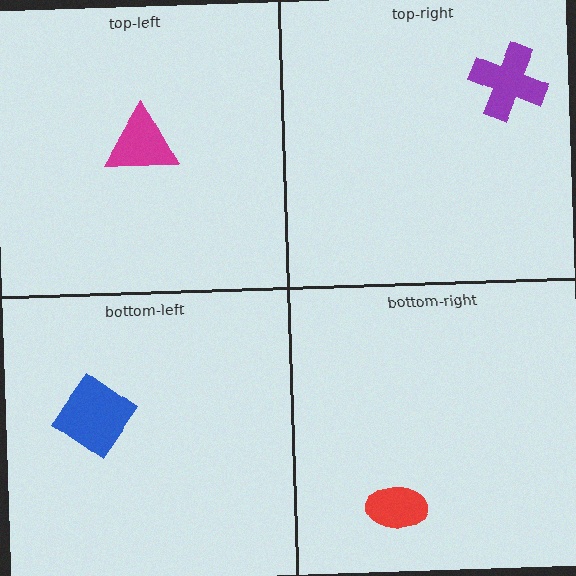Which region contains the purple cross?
The top-right region.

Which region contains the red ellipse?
The bottom-right region.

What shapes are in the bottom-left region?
The blue diamond.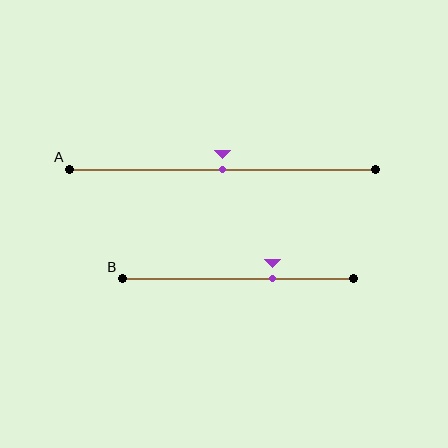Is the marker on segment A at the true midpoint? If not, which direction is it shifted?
Yes, the marker on segment A is at the true midpoint.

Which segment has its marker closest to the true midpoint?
Segment A has its marker closest to the true midpoint.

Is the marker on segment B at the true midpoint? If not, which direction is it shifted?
No, the marker on segment B is shifted to the right by about 15% of the segment length.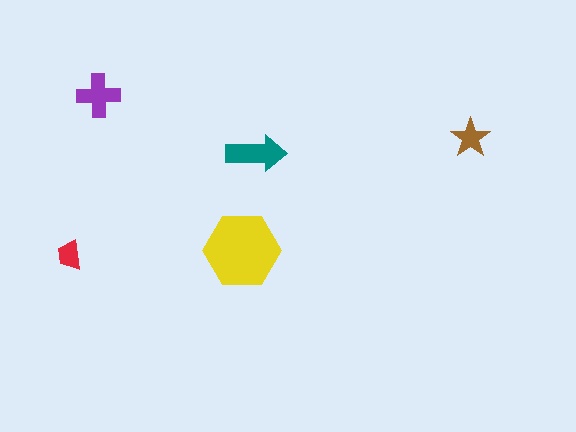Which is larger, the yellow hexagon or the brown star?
The yellow hexagon.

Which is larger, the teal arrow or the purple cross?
The teal arrow.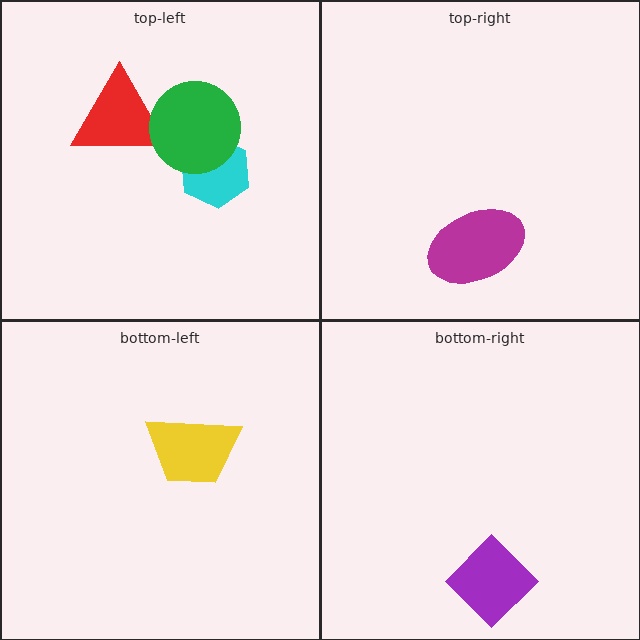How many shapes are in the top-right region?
1.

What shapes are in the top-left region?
The red triangle, the cyan hexagon, the green circle.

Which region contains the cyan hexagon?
The top-left region.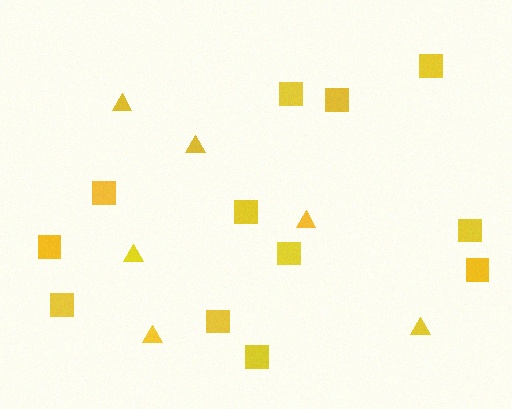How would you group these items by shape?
There are 2 groups: one group of triangles (6) and one group of squares (12).